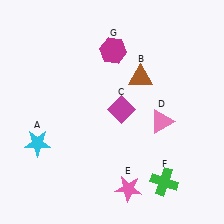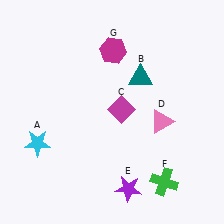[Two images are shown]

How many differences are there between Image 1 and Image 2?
There are 2 differences between the two images.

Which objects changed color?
B changed from brown to teal. E changed from pink to purple.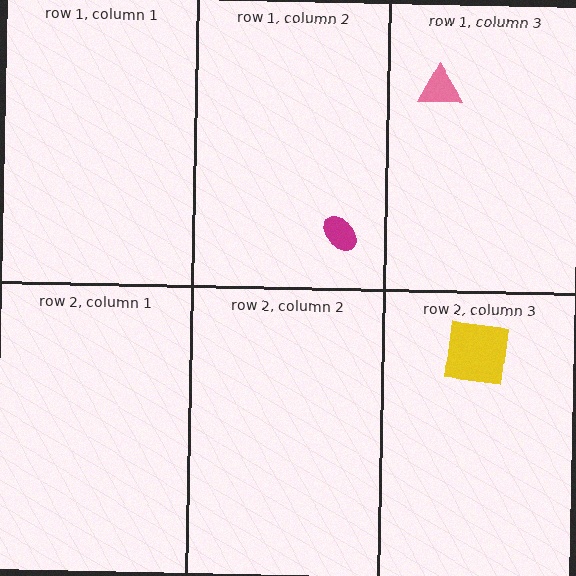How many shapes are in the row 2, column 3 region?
1.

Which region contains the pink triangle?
The row 1, column 3 region.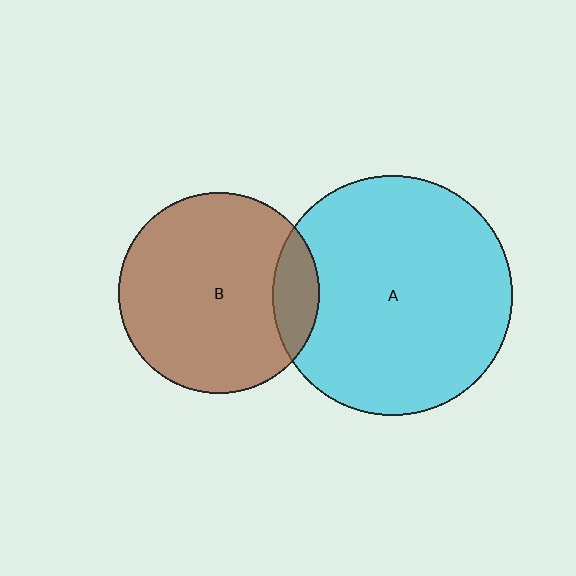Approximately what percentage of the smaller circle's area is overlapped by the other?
Approximately 15%.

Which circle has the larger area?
Circle A (cyan).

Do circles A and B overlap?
Yes.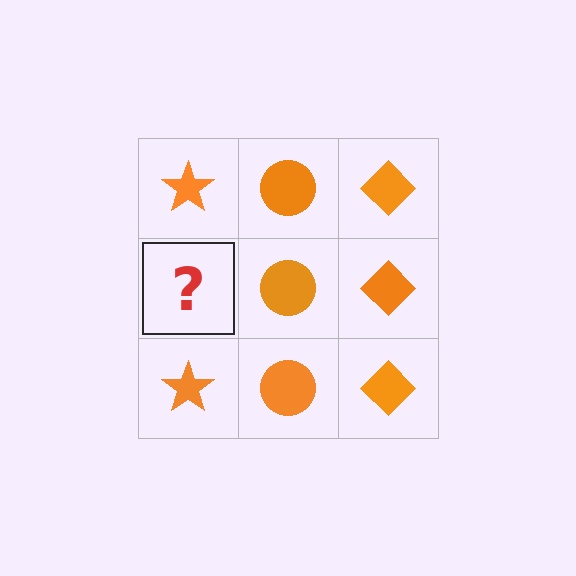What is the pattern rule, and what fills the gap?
The rule is that each column has a consistent shape. The gap should be filled with an orange star.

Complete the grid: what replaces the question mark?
The question mark should be replaced with an orange star.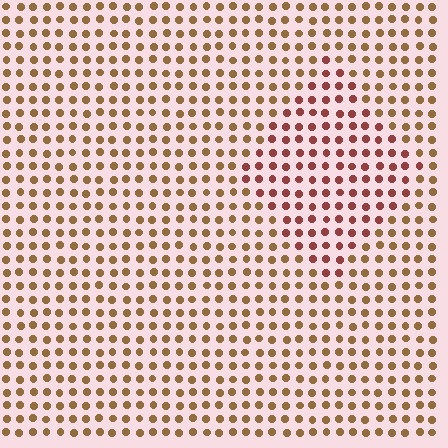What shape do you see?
I see a diamond.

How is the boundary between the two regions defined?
The boundary is defined purely by a slight shift in hue (about 36 degrees). Spacing, size, and orientation are identical on both sides.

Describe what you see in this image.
The image is filled with small brown elements in a uniform arrangement. A diamond-shaped region is visible where the elements are tinted to a slightly different hue, forming a subtle color boundary.